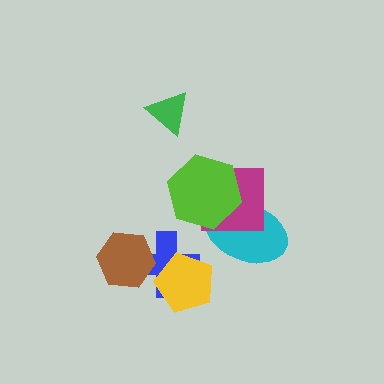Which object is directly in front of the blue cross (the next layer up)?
The yellow pentagon is directly in front of the blue cross.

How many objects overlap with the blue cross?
2 objects overlap with the blue cross.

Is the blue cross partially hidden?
Yes, it is partially covered by another shape.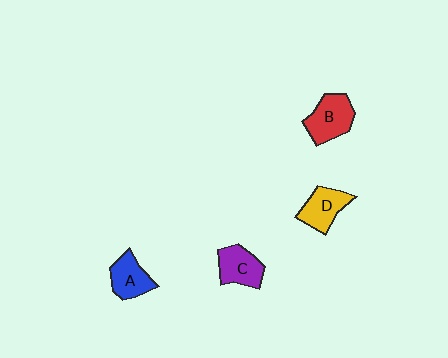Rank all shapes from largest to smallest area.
From largest to smallest: B (red), D (yellow), C (purple), A (blue).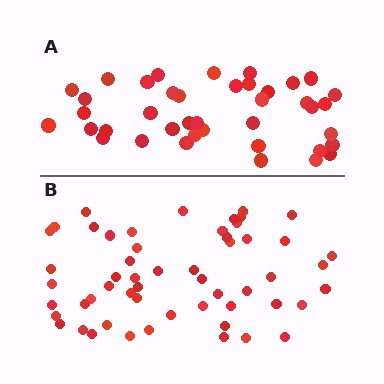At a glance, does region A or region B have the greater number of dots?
Region B (the bottom region) has more dots.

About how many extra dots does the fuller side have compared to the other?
Region B has approximately 15 more dots than region A.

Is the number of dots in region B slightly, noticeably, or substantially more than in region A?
Region B has noticeably more, but not dramatically so. The ratio is roughly 1.4 to 1.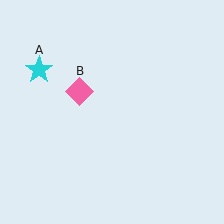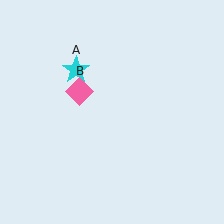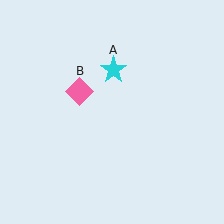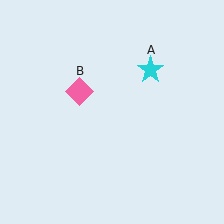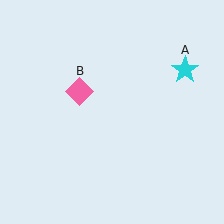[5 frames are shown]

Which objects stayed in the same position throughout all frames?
Pink diamond (object B) remained stationary.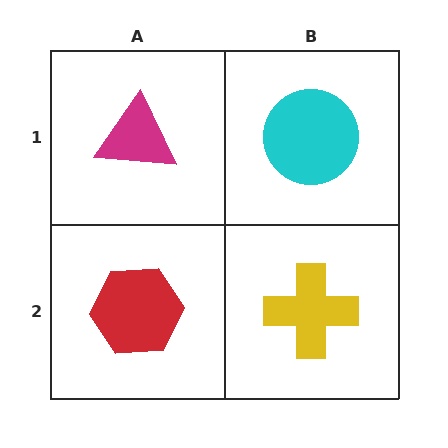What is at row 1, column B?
A cyan circle.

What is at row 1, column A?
A magenta triangle.